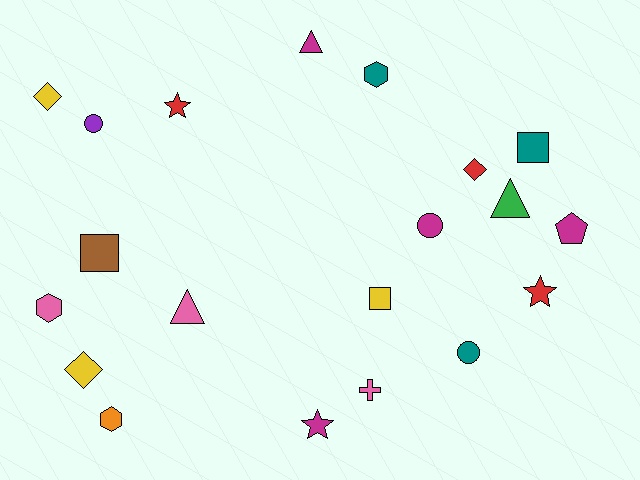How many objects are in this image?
There are 20 objects.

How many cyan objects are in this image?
There are no cyan objects.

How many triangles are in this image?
There are 3 triangles.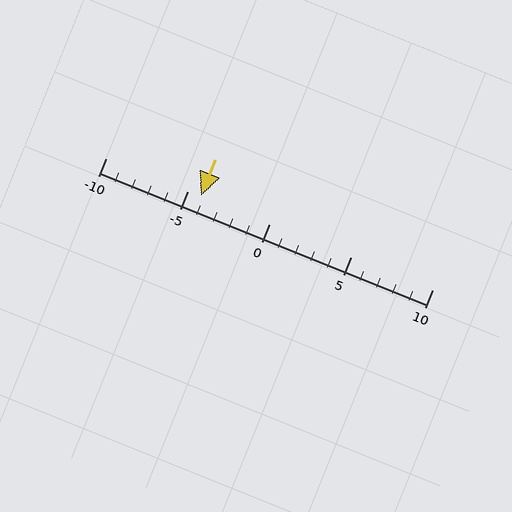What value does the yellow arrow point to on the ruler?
The yellow arrow points to approximately -4.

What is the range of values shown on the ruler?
The ruler shows values from -10 to 10.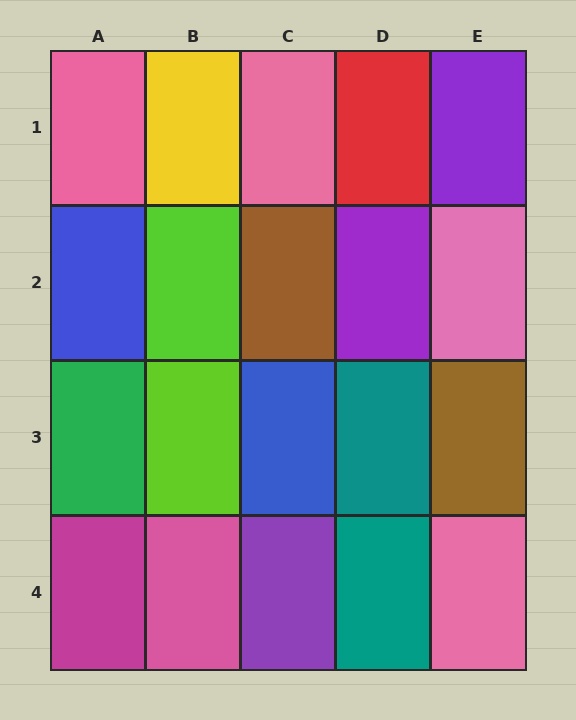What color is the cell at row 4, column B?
Pink.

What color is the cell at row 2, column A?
Blue.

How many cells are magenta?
1 cell is magenta.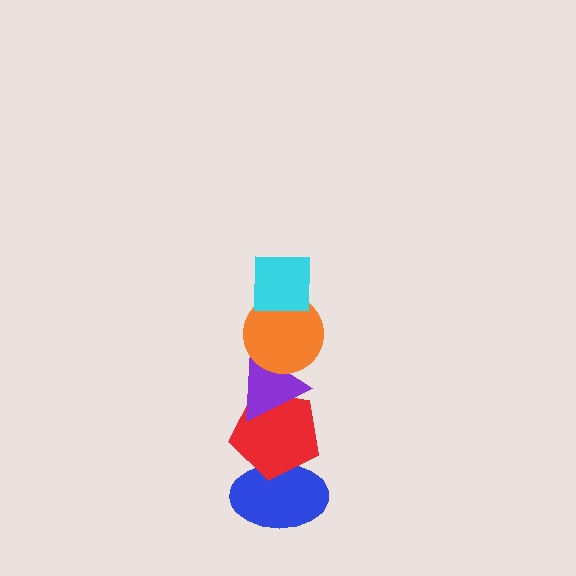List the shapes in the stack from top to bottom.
From top to bottom: the cyan square, the orange circle, the purple triangle, the red pentagon, the blue ellipse.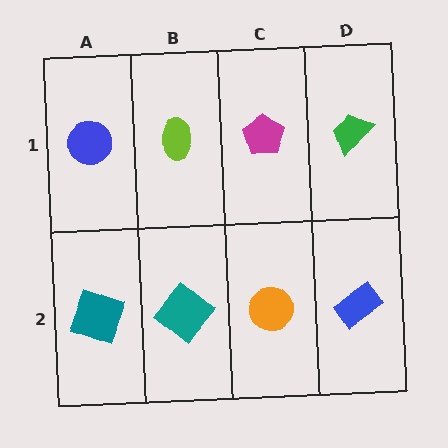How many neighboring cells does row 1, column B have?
3.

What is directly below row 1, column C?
An orange circle.